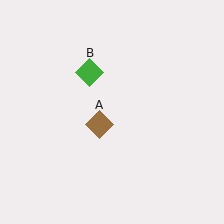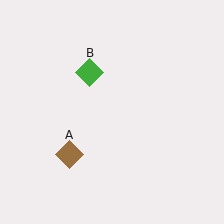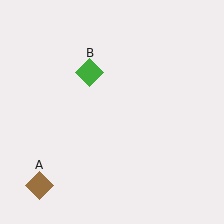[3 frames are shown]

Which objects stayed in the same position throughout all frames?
Green diamond (object B) remained stationary.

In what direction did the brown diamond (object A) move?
The brown diamond (object A) moved down and to the left.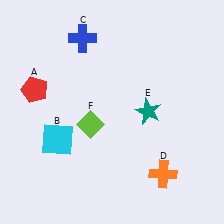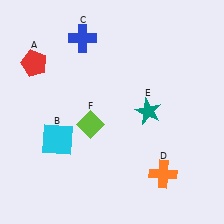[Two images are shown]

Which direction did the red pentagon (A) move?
The red pentagon (A) moved up.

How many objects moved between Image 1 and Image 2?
1 object moved between the two images.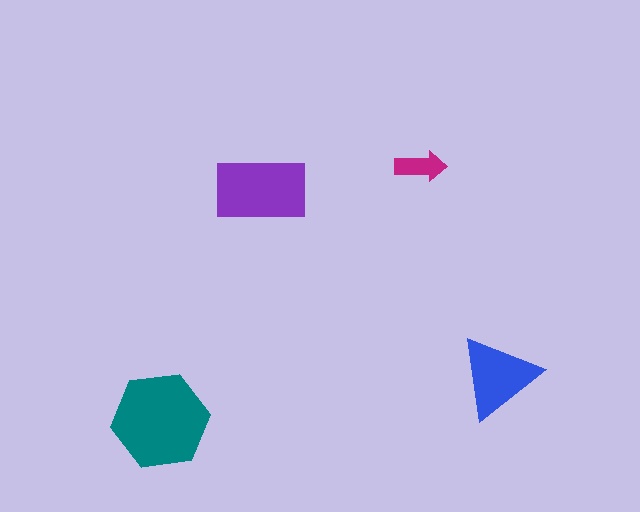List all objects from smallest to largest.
The magenta arrow, the blue triangle, the purple rectangle, the teal hexagon.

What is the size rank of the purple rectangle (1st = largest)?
2nd.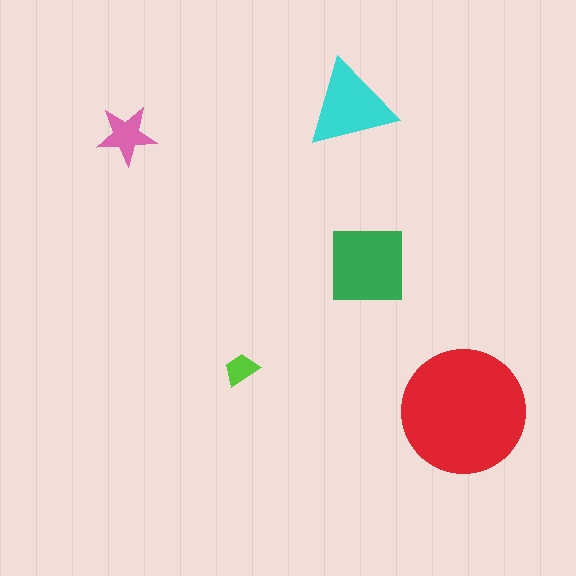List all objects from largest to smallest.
The red circle, the green square, the cyan triangle, the pink star, the lime trapezoid.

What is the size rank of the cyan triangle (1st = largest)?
3rd.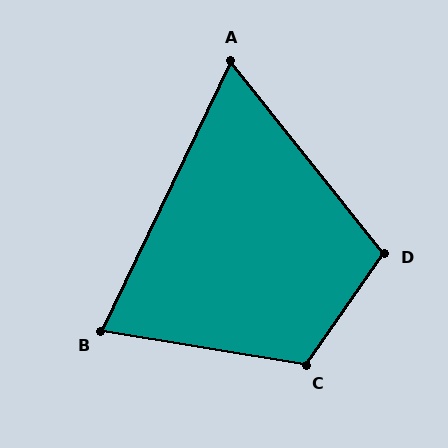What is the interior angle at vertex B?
Approximately 74 degrees (acute).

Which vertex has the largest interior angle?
C, at approximately 116 degrees.